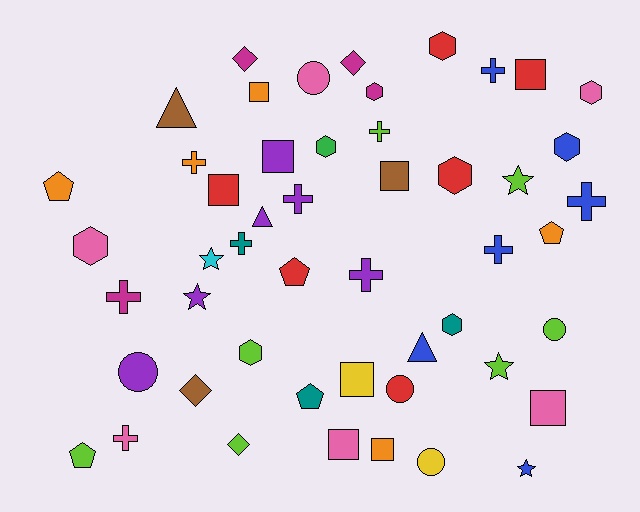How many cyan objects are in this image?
There is 1 cyan object.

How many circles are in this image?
There are 5 circles.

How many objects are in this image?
There are 50 objects.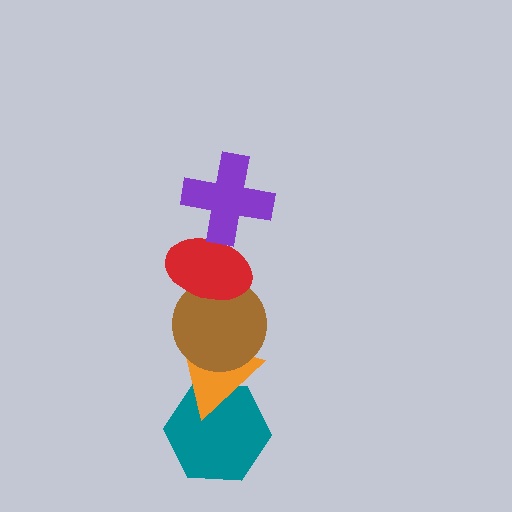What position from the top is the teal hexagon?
The teal hexagon is 5th from the top.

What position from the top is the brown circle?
The brown circle is 3rd from the top.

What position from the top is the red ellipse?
The red ellipse is 2nd from the top.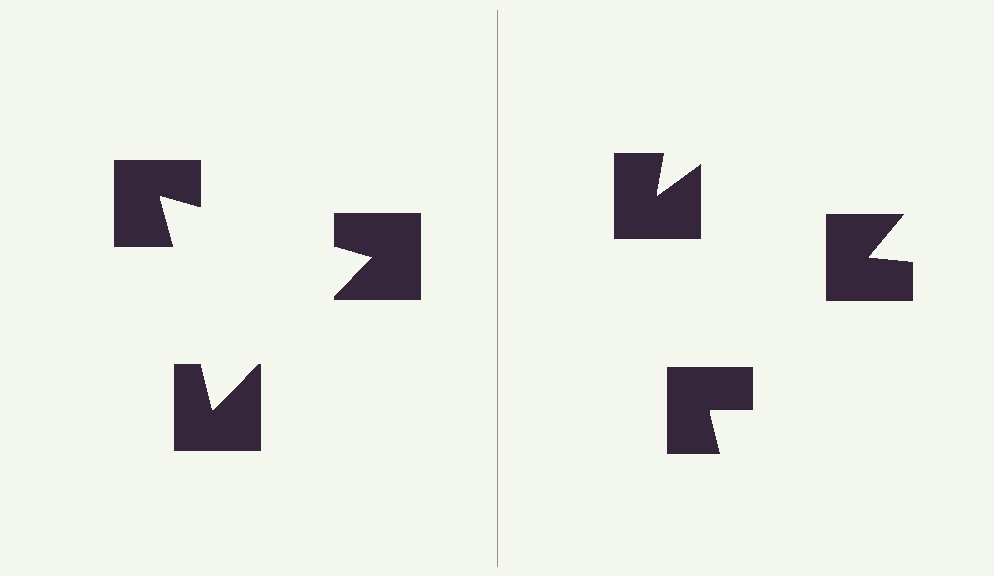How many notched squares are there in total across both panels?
6 — 3 on each side.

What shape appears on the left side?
An illusory triangle.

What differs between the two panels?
The notched squares are positioned identically on both sides; only the wedge orientations differ. On the left they align to a triangle; on the right they are misaligned.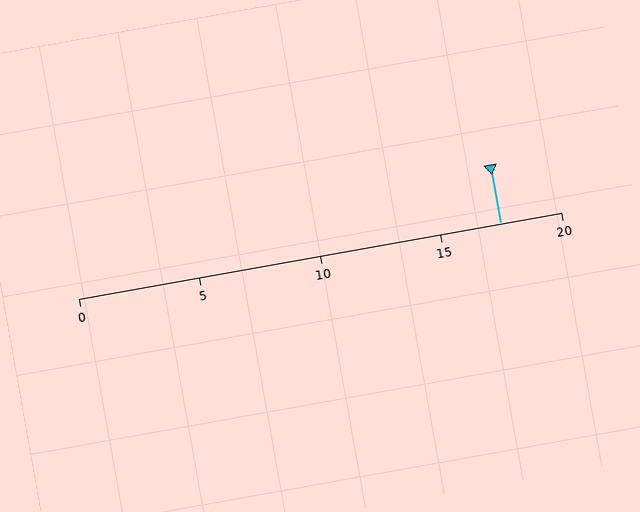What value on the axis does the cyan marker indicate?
The marker indicates approximately 17.5.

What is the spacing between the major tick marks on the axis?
The major ticks are spaced 5 apart.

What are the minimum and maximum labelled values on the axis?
The axis runs from 0 to 20.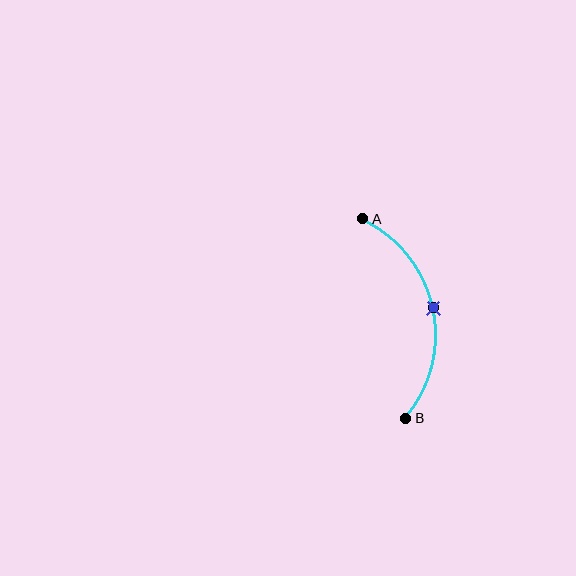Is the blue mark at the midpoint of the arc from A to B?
Yes. The blue mark lies on the arc at equal arc-length from both A and B — it is the arc midpoint.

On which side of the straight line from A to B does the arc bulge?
The arc bulges to the right of the straight line connecting A and B.